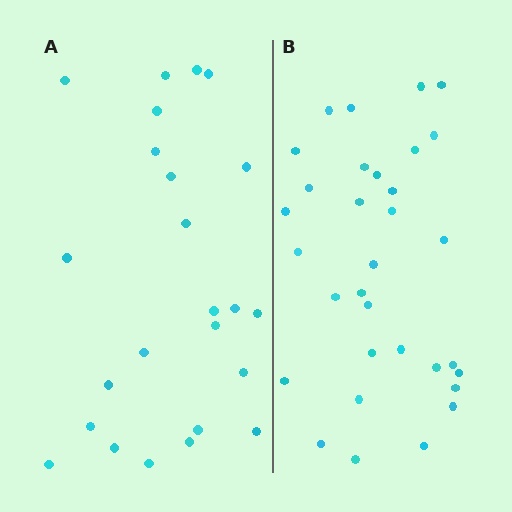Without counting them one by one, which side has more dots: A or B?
Region B (the right region) has more dots.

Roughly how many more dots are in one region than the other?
Region B has roughly 8 or so more dots than region A.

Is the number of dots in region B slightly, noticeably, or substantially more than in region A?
Region B has noticeably more, but not dramatically so. The ratio is roughly 1.3 to 1.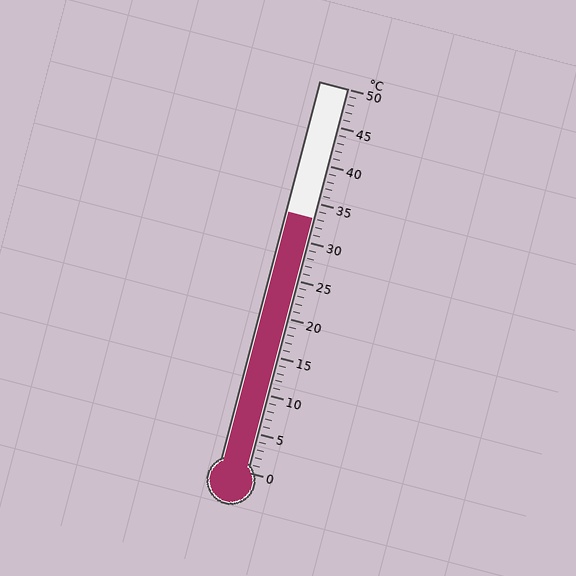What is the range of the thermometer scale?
The thermometer scale ranges from 0°C to 50°C.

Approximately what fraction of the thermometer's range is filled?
The thermometer is filled to approximately 65% of its range.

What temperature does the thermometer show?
The thermometer shows approximately 33°C.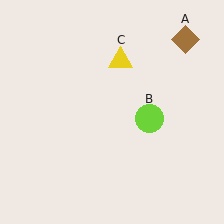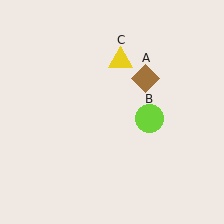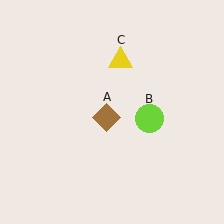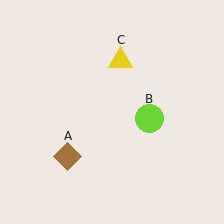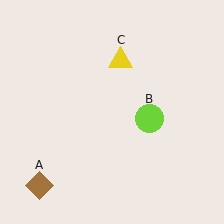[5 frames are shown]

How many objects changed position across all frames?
1 object changed position: brown diamond (object A).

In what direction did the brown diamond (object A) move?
The brown diamond (object A) moved down and to the left.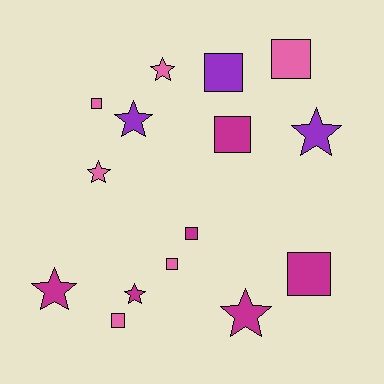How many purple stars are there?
There are 2 purple stars.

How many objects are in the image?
There are 15 objects.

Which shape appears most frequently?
Square, with 8 objects.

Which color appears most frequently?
Magenta, with 6 objects.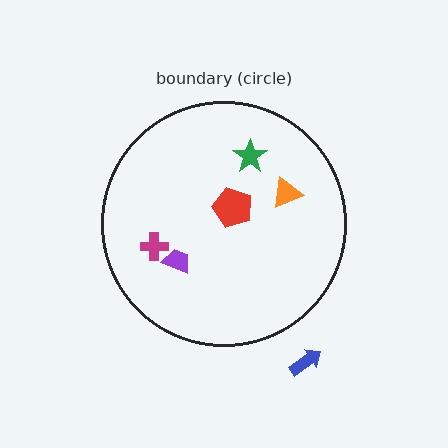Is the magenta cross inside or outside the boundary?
Inside.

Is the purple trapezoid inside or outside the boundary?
Inside.